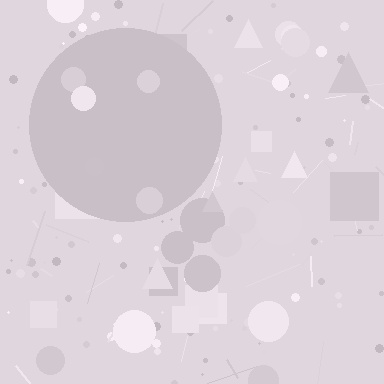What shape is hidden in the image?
A circle is hidden in the image.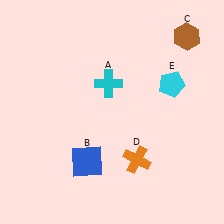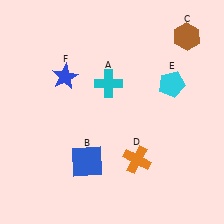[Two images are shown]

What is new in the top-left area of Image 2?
A blue star (F) was added in the top-left area of Image 2.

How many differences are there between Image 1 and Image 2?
There is 1 difference between the two images.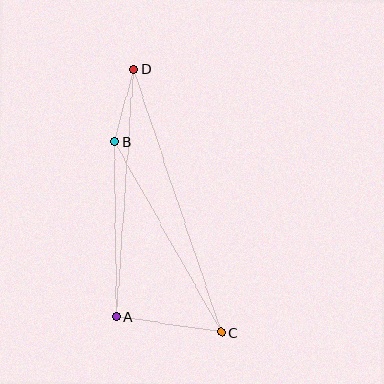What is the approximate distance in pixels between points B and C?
The distance between B and C is approximately 219 pixels.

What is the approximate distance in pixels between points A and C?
The distance between A and C is approximately 106 pixels.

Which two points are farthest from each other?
Points C and D are farthest from each other.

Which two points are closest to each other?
Points B and D are closest to each other.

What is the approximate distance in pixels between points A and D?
The distance between A and D is approximately 248 pixels.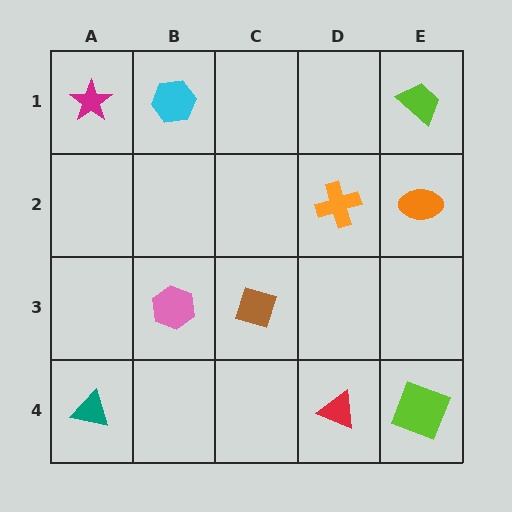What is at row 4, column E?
A lime square.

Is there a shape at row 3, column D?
No, that cell is empty.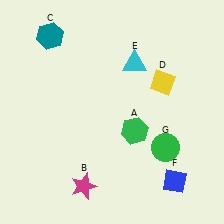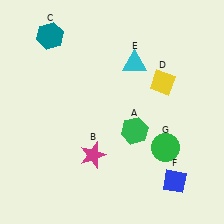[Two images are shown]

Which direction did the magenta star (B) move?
The magenta star (B) moved up.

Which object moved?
The magenta star (B) moved up.